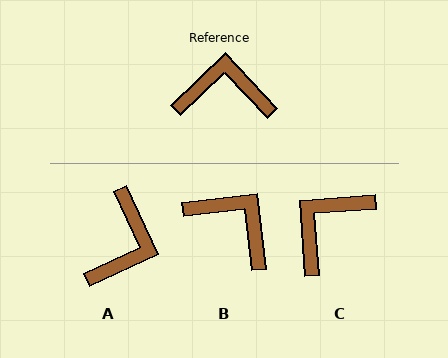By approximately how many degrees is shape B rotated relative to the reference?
Approximately 37 degrees clockwise.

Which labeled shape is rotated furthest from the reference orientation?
A, about 109 degrees away.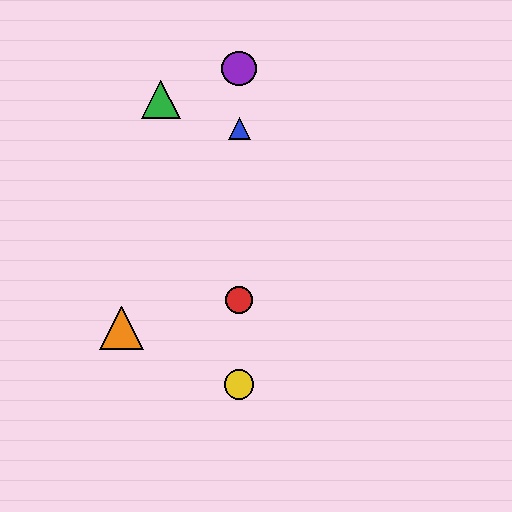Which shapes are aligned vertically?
The red circle, the blue triangle, the yellow circle, the purple circle are aligned vertically.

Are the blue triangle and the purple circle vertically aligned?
Yes, both are at x≈239.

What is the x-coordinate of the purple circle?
The purple circle is at x≈239.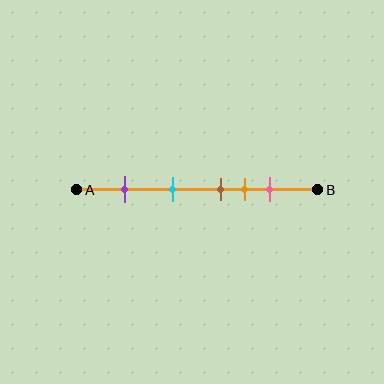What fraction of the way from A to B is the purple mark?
The purple mark is approximately 20% (0.2) of the way from A to B.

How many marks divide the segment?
There are 5 marks dividing the segment.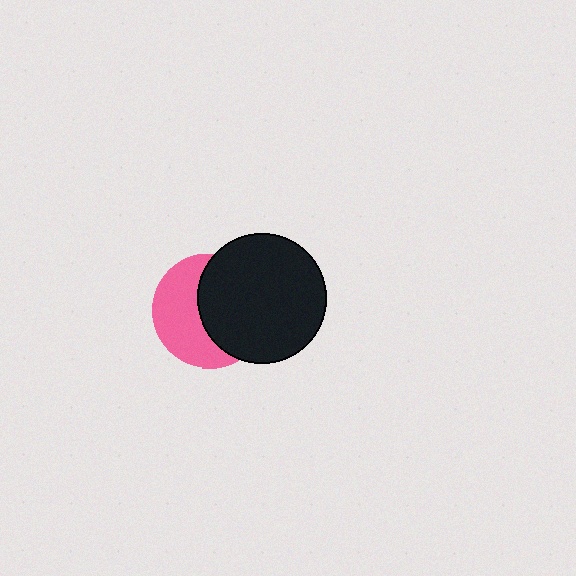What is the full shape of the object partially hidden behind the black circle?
The partially hidden object is a pink circle.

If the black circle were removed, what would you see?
You would see the complete pink circle.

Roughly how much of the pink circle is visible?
About half of it is visible (roughly 48%).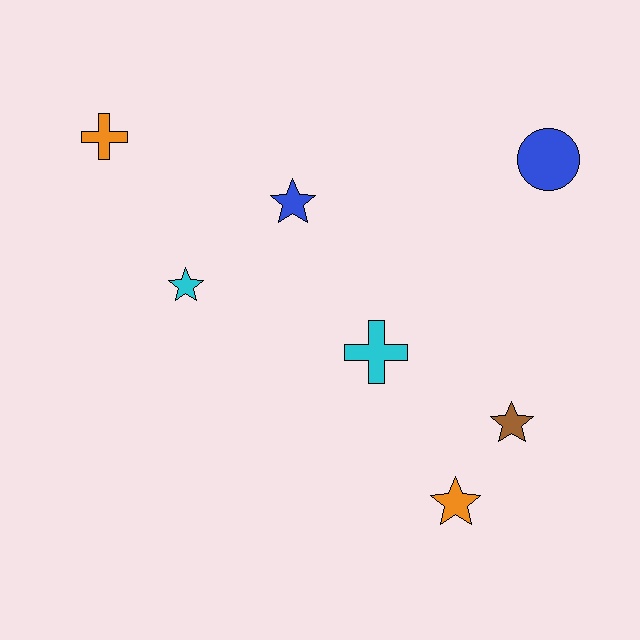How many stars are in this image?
There are 4 stars.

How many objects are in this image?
There are 7 objects.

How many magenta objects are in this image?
There are no magenta objects.